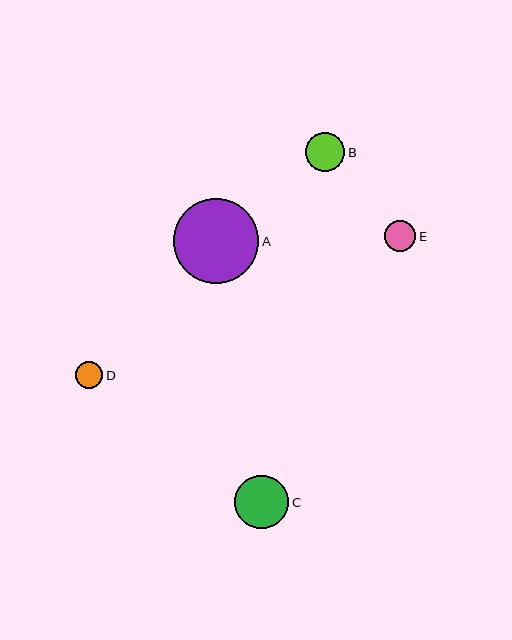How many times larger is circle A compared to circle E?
Circle A is approximately 2.7 times the size of circle E.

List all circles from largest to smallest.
From largest to smallest: A, C, B, E, D.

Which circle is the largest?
Circle A is the largest with a size of approximately 85 pixels.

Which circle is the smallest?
Circle D is the smallest with a size of approximately 27 pixels.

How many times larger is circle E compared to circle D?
Circle E is approximately 1.1 times the size of circle D.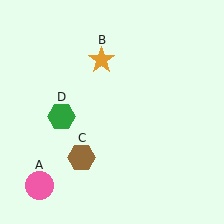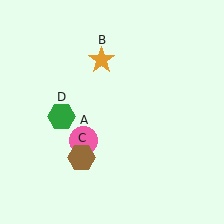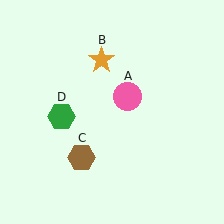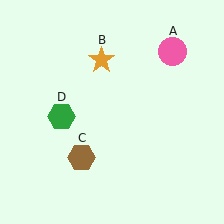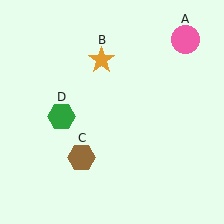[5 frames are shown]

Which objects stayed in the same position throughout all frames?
Orange star (object B) and brown hexagon (object C) and green hexagon (object D) remained stationary.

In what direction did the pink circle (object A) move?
The pink circle (object A) moved up and to the right.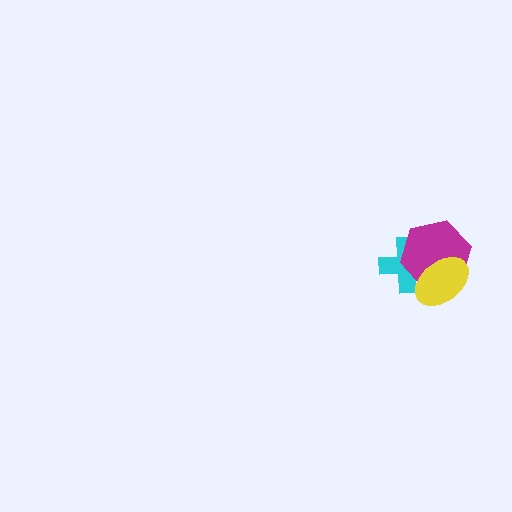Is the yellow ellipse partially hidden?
No, no other shape covers it.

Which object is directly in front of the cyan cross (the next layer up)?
The magenta hexagon is directly in front of the cyan cross.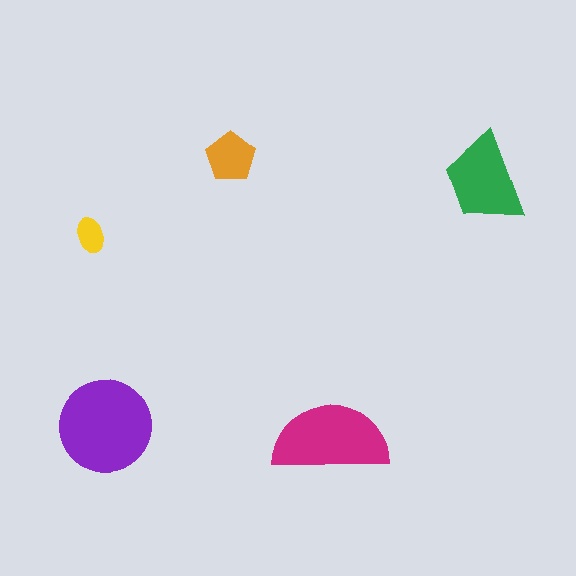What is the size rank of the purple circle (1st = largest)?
1st.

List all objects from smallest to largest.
The yellow ellipse, the orange pentagon, the green trapezoid, the magenta semicircle, the purple circle.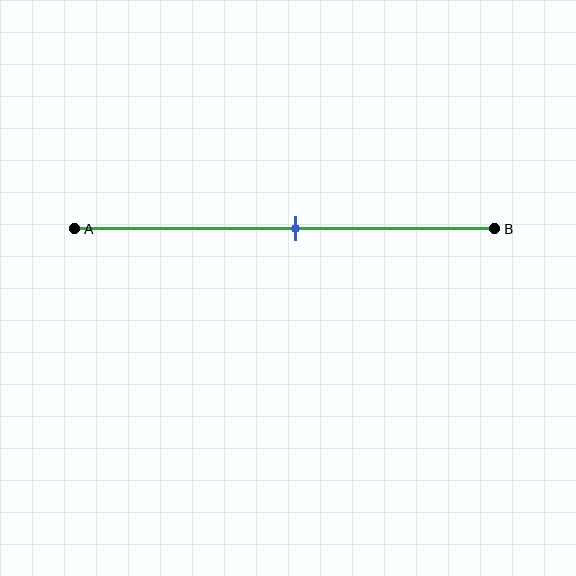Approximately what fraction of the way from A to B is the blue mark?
The blue mark is approximately 50% of the way from A to B.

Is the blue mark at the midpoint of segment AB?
Yes, the mark is approximately at the midpoint.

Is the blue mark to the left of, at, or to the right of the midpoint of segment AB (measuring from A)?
The blue mark is approximately at the midpoint of segment AB.